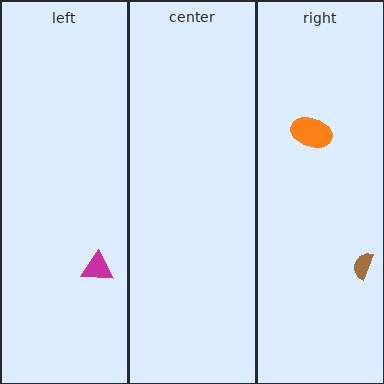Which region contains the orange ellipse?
The right region.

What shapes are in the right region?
The brown semicircle, the orange ellipse.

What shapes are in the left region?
The magenta triangle.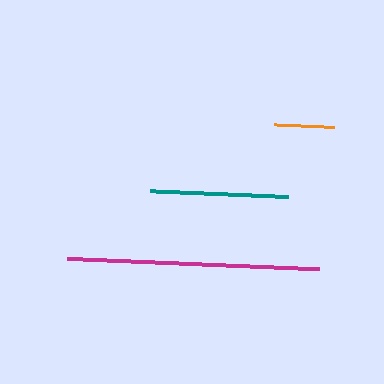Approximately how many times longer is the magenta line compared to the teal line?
The magenta line is approximately 1.8 times the length of the teal line.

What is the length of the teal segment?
The teal segment is approximately 138 pixels long.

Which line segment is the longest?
The magenta line is the longest at approximately 252 pixels.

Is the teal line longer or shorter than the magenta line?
The magenta line is longer than the teal line.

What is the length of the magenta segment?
The magenta segment is approximately 252 pixels long.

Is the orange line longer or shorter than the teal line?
The teal line is longer than the orange line.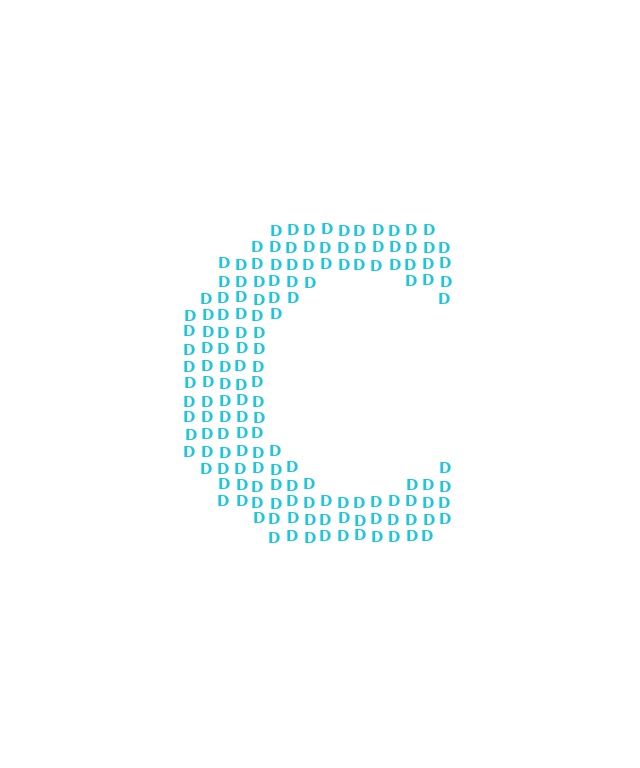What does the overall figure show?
The overall figure shows the letter C.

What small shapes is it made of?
It is made of small letter D's.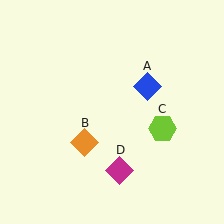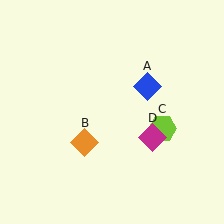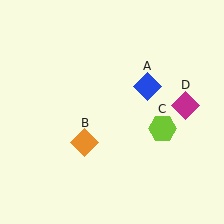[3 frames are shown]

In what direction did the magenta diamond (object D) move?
The magenta diamond (object D) moved up and to the right.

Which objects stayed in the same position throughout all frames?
Blue diamond (object A) and orange diamond (object B) and lime hexagon (object C) remained stationary.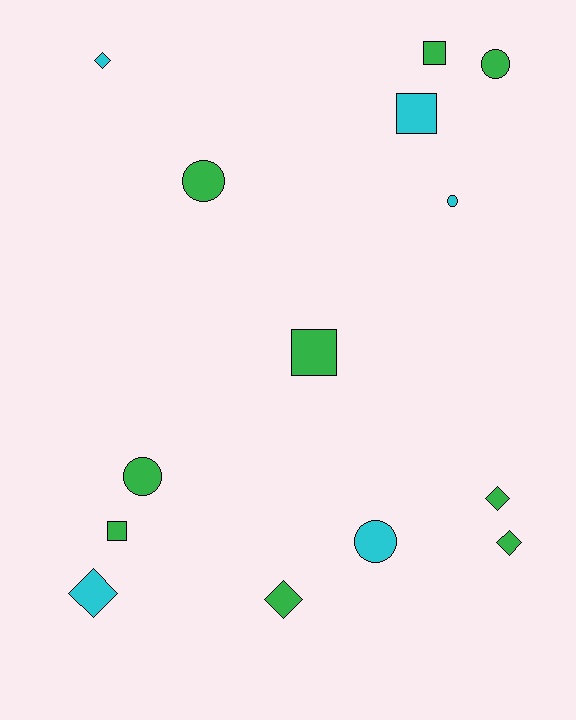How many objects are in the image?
There are 14 objects.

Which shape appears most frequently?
Diamond, with 5 objects.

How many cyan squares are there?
There is 1 cyan square.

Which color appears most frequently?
Green, with 9 objects.